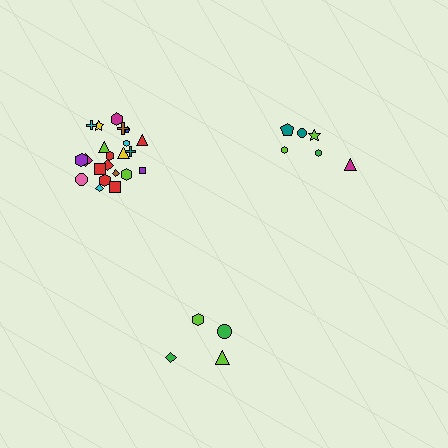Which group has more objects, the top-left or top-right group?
The top-left group.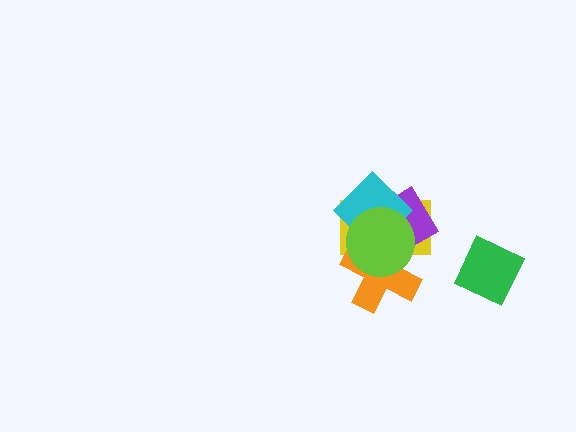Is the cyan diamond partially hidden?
Yes, it is partially covered by another shape.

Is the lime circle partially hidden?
No, no other shape covers it.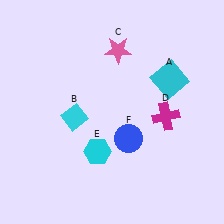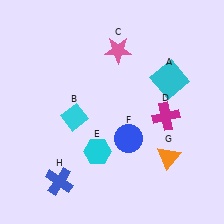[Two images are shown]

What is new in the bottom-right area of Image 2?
An orange triangle (G) was added in the bottom-right area of Image 2.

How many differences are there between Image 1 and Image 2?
There are 2 differences between the two images.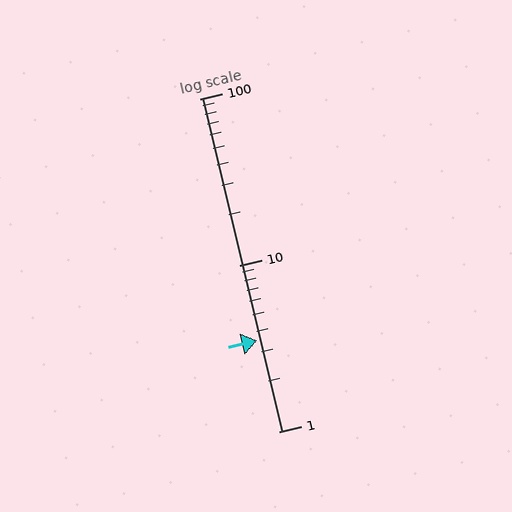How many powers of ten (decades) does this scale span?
The scale spans 2 decades, from 1 to 100.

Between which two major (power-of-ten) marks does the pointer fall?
The pointer is between 1 and 10.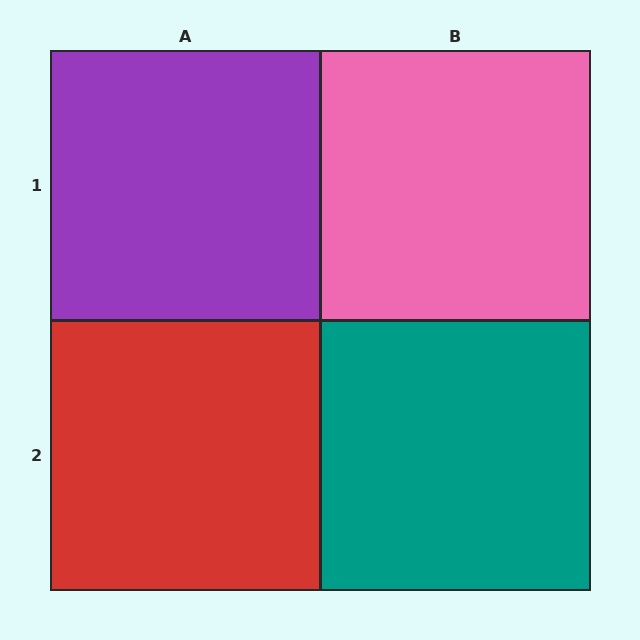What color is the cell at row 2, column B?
Teal.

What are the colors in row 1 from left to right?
Purple, pink.